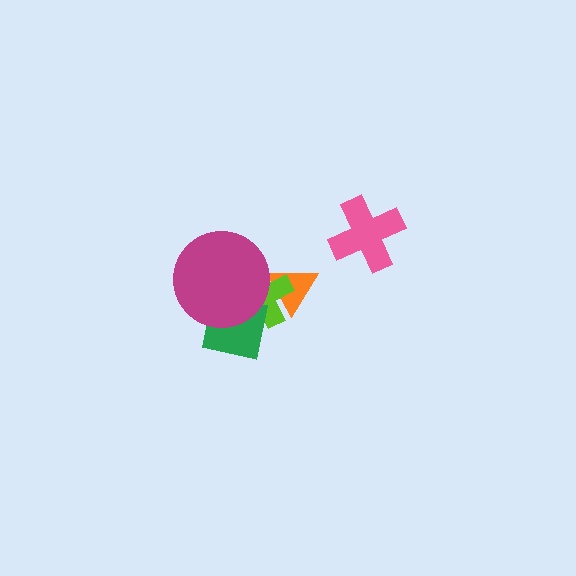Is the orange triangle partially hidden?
Yes, it is partially covered by another shape.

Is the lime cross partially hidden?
Yes, it is partially covered by another shape.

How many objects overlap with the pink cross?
0 objects overlap with the pink cross.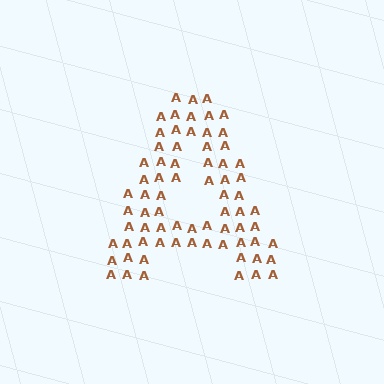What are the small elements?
The small elements are letter A's.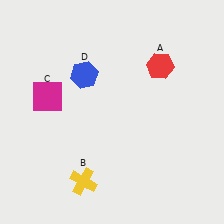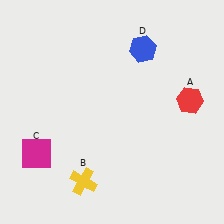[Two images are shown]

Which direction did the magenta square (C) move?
The magenta square (C) moved down.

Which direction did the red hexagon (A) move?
The red hexagon (A) moved down.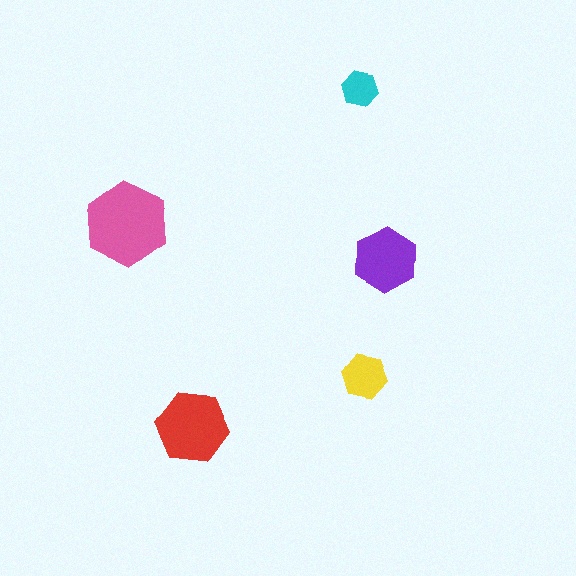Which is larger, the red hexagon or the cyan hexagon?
The red one.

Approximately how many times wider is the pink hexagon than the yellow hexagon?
About 2 times wider.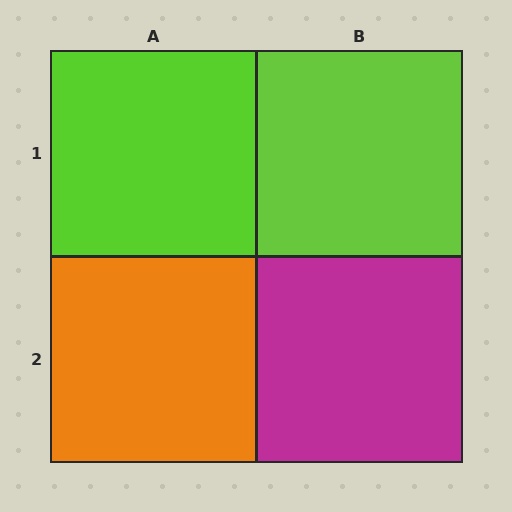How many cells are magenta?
1 cell is magenta.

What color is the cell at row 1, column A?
Lime.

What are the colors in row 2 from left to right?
Orange, magenta.